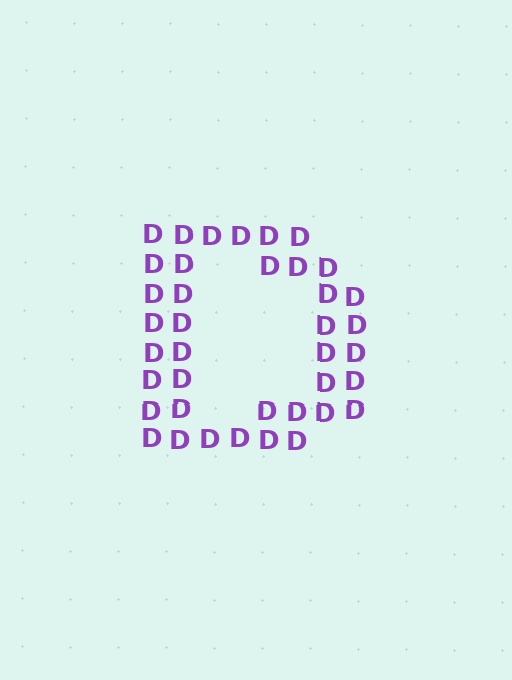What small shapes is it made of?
It is made of small letter D's.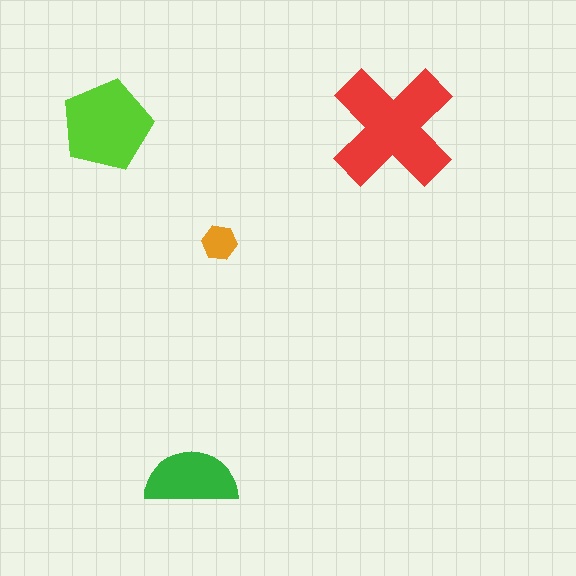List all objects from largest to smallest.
The red cross, the lime pentagon, the green semicircle, the orange hexagon.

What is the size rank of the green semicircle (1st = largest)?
3rd.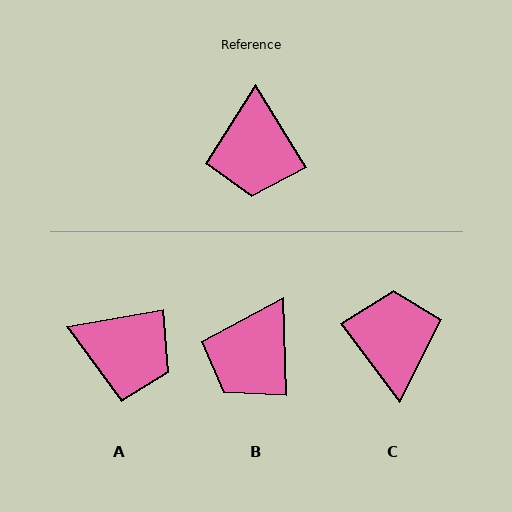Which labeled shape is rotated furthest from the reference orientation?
C, about 175 degrees away.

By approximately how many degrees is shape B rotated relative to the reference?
Approximately 30 degrees clockwise.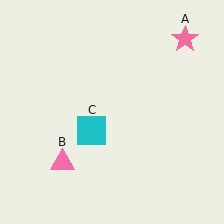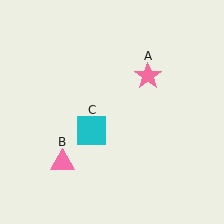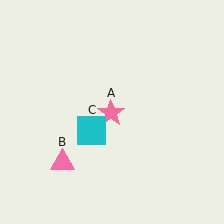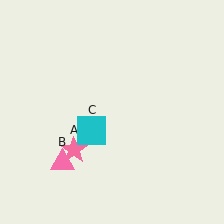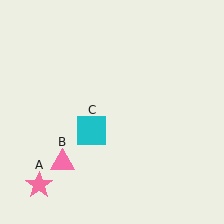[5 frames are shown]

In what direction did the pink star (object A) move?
The pink star (object A) moved down and to the left.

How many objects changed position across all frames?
1 object changed position: pink star (object A).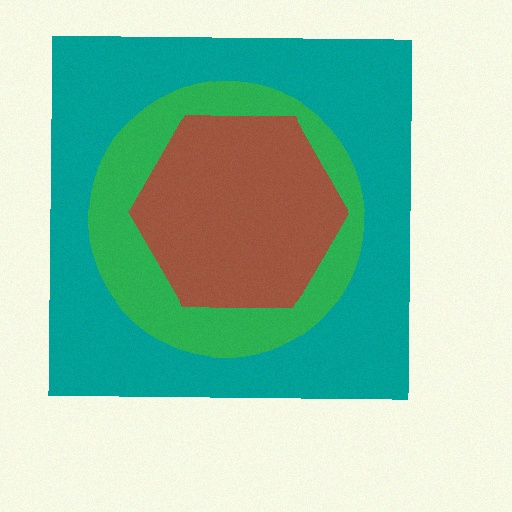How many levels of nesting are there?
3.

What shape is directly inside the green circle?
The brown hexagon.